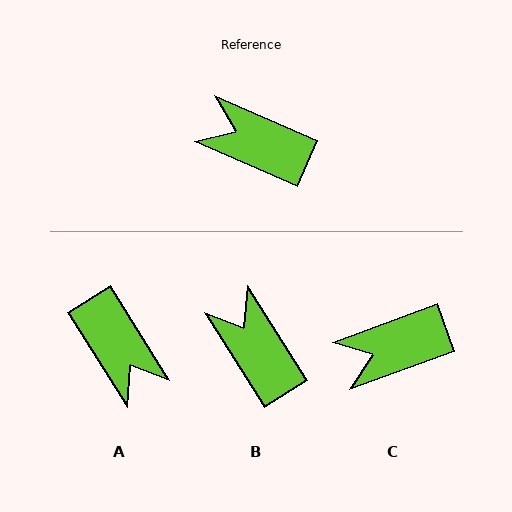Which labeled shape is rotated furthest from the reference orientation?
A, about 146 degrees away.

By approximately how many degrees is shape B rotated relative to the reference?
Approximately 34 degrees clockwise.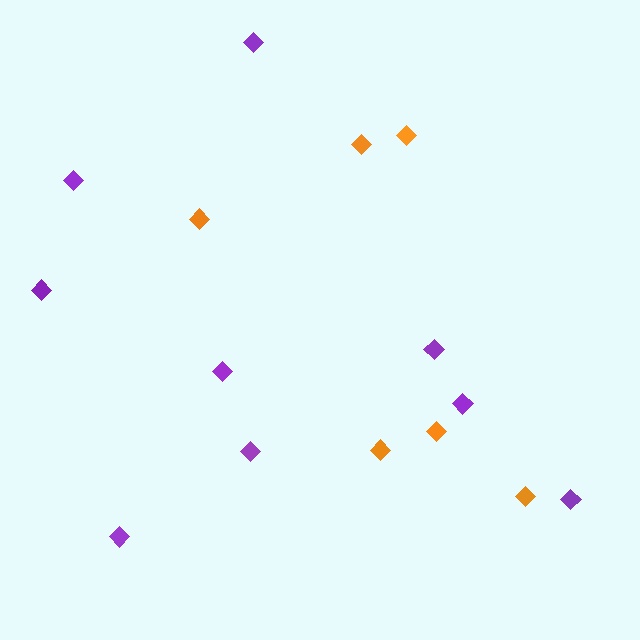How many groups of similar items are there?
There are 2 groups: one group of purple diamonds (9) and one group of orange diamonds (6).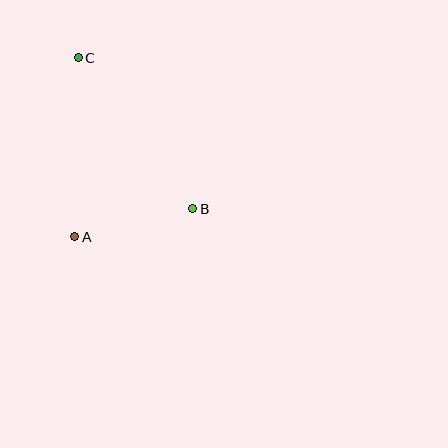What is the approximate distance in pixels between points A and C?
The distance between A and C is approximately 179 pixels.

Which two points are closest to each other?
Points A and B are closest to each other.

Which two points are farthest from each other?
Points B and C are farthest from each other.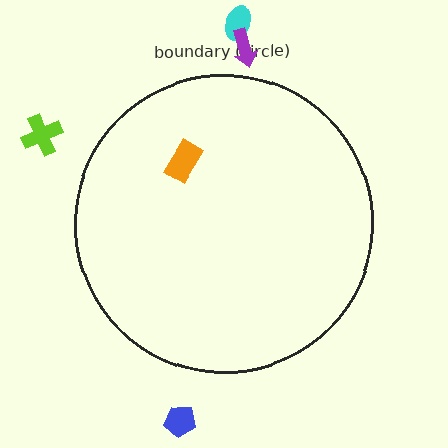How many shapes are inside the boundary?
1 inside, 4 outside.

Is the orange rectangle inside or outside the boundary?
Inside.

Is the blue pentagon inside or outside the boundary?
Outside.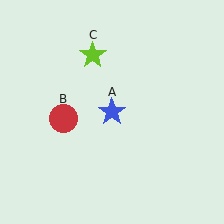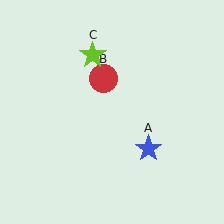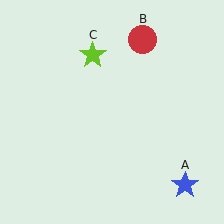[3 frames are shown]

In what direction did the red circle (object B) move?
The red circle (object B) moved up and to the right.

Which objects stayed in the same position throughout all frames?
Lime star (object C) remained stationary.